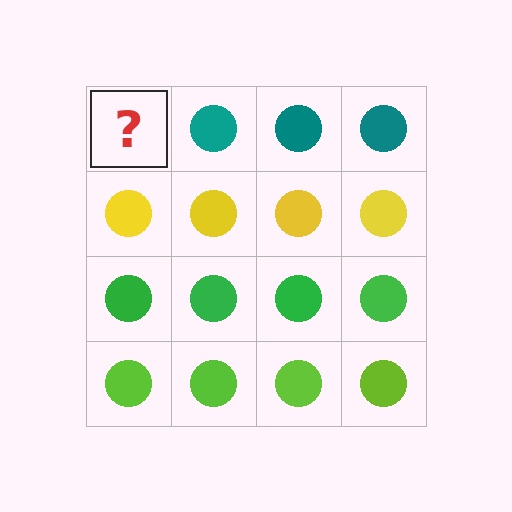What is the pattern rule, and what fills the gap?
The rule is that each row has a consistent color. The gap should be filled with a teal circle.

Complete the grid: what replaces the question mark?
The question mark should be replaced with a teal circle.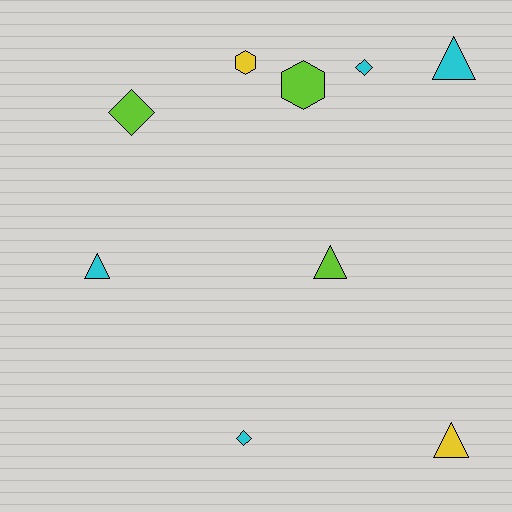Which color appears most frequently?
Cyan, with 4 objects.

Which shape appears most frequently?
Triangle, with 4 objects.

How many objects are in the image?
There are 9 objects.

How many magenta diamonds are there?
There are no magenta diamonds.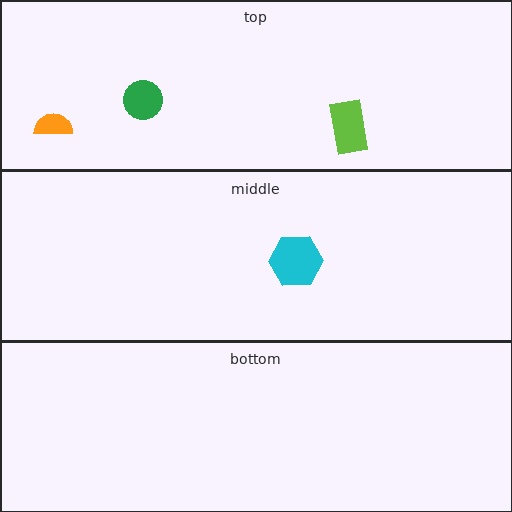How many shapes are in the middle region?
1.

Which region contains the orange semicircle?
The top region.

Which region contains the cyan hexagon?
The middle region.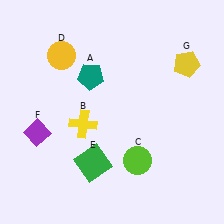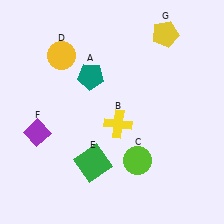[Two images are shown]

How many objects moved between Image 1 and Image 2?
2 objects moved between the two images.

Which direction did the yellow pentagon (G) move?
The yellow pentagon (G) moved up.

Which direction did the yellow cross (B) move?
The yellow cross (B) moved right.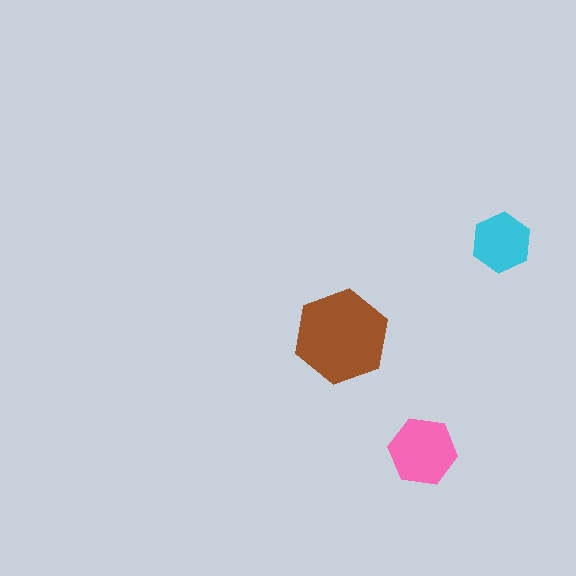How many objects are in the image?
There are 3 objects in the image.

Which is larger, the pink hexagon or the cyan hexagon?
The pink one.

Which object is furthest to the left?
The brown hexagon is leftmost.